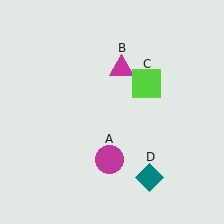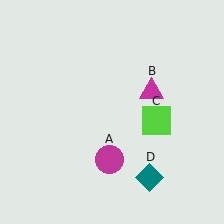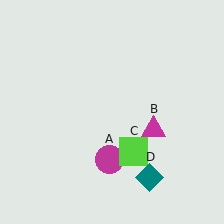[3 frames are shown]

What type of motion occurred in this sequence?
The magenta triangle (object B), lime square (object C) rotated clockwise around the center of the scene.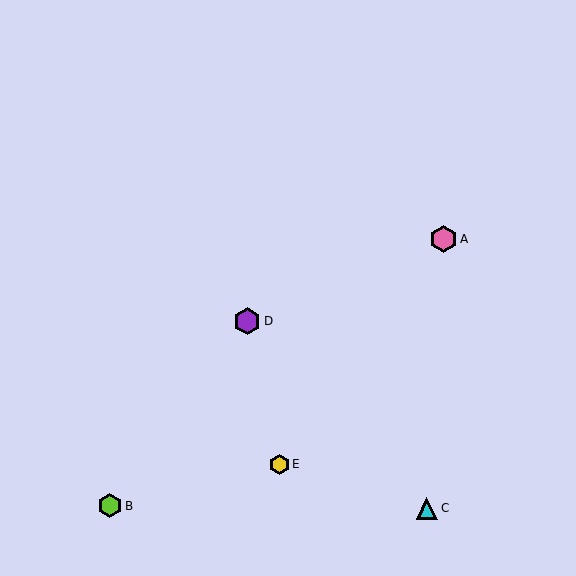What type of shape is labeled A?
Shape A is a pink hexagon.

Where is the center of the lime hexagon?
The center of the lime hexagon is at (110, 506).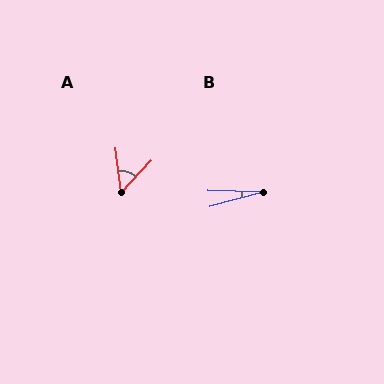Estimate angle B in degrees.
Approximately 17 degrees.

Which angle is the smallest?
B, at approximately 17 degrees.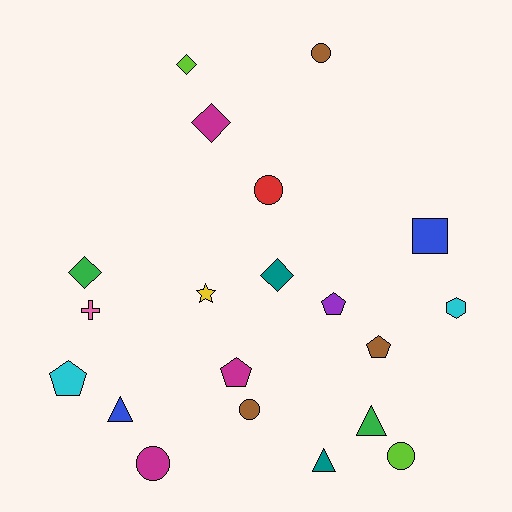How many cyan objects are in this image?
There are 2 cyan objects.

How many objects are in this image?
There are 20 objects.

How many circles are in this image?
There are 5 circles.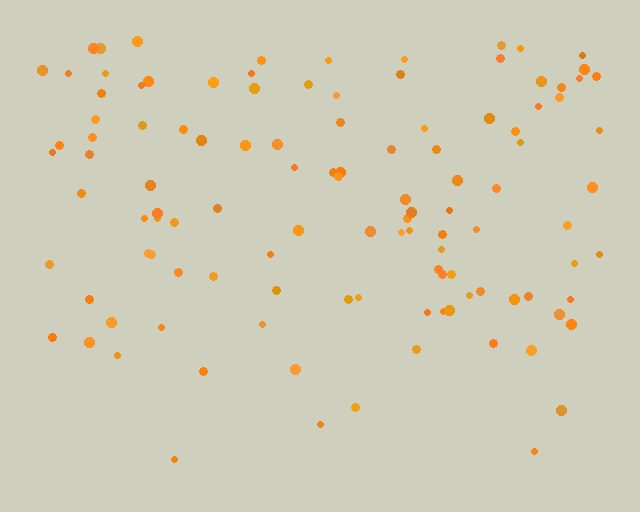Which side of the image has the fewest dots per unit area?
The bottom.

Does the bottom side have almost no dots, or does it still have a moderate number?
Still a moderate number, just noticeably fewer than the top.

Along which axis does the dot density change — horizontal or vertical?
Vertical.